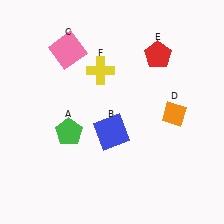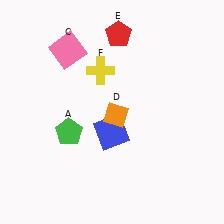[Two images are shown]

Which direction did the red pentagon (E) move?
The red pentagon (E) moved left.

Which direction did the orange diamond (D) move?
The orange diamond (D) moved left.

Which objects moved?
The objects that moved are: the orange diamond (D), the red pentagon (E).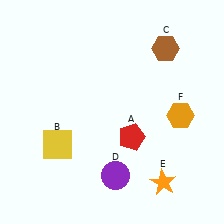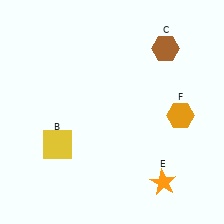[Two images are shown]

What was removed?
The red pentagon (A), the purple circle (D) were removed in Image 2.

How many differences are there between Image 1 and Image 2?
There are 2 differences between the two images.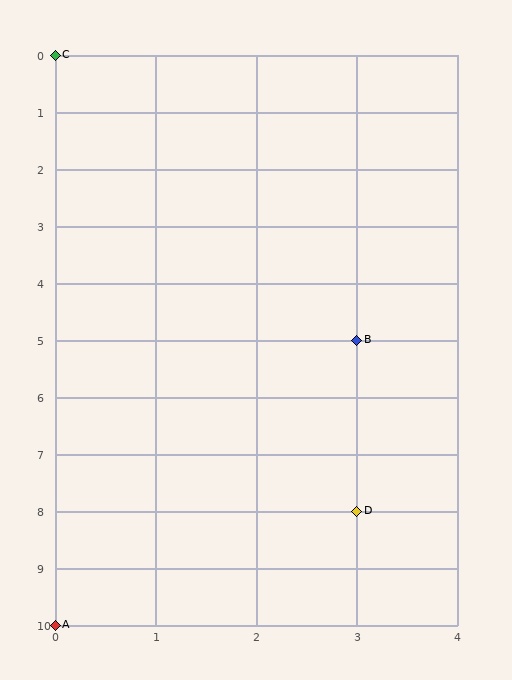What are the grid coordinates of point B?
Point B is at grid coordinates (3, 5).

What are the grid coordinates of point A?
Point A is at grid coordinates (0, 10).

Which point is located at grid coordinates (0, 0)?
Point C is at (0, 0).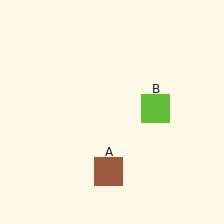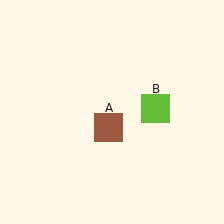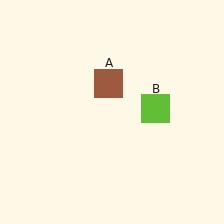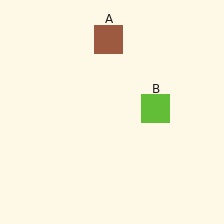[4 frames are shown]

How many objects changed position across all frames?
1 object changed position: brown square (object A).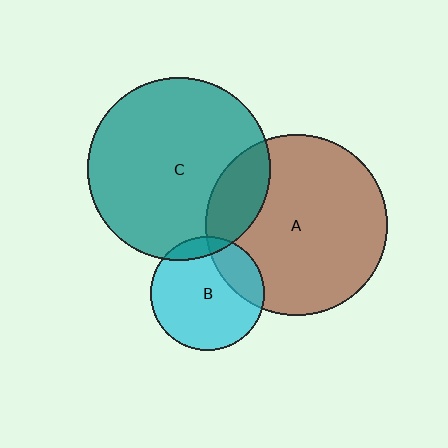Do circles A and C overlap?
Yes.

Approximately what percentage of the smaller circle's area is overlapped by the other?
Approximately 20%.